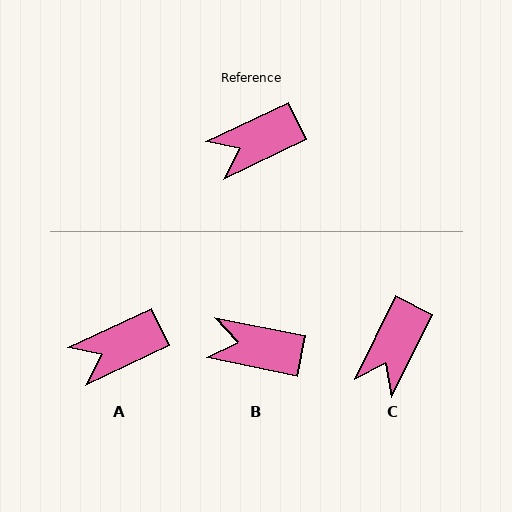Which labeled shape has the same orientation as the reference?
A.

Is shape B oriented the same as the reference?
No, it is off by about 37 degrees.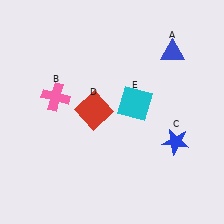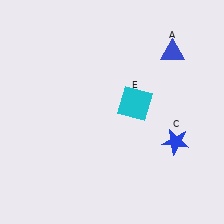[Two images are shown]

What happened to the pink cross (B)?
The pink cross (B) was removed in Image 2. It was in the top-left area of Image 1.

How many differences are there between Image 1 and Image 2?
There are 2 differences between the two images.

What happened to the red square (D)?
The red square (D) was removed in Image 2. It was in the top-left area of Image 1.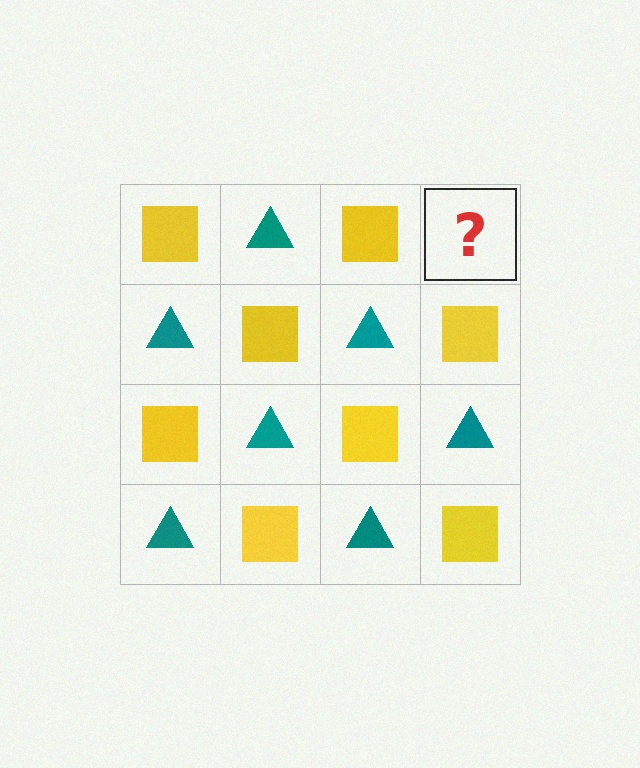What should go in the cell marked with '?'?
The missing cell should contain a teal triangle.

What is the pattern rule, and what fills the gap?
The rule is that it alternates yellow square and teal triangle in a checkerboard pattern. The gap should be filled with a teal triangle.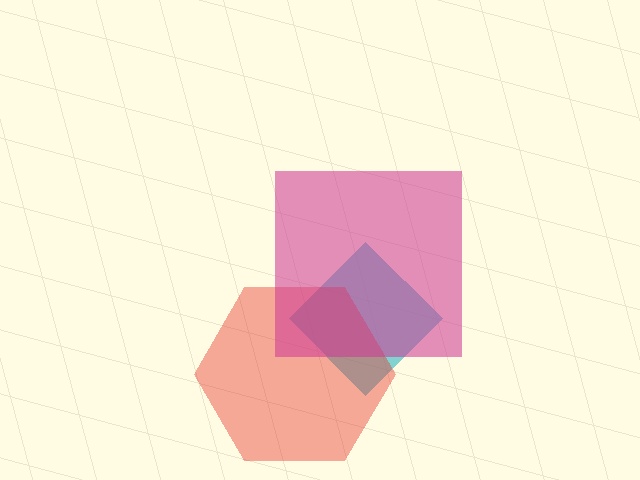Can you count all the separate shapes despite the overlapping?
Yes, there are 3 separate shapes.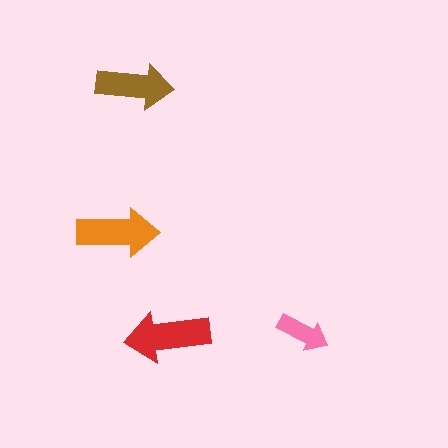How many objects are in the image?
There are 4 objects in the image.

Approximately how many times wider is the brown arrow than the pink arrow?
About 1.5 times wider.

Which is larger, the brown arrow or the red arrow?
The red one.